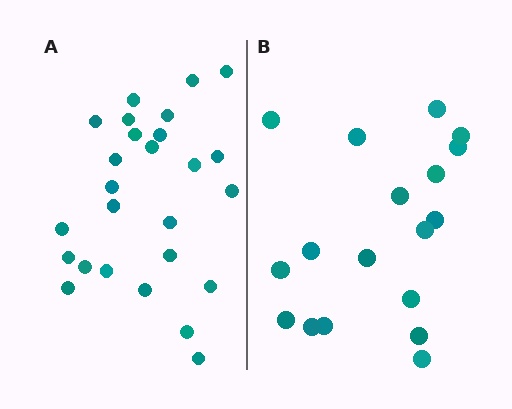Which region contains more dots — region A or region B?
Region A (the left region) has more dots.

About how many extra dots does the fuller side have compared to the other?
Region A has roughly 8 or so more dots than region B.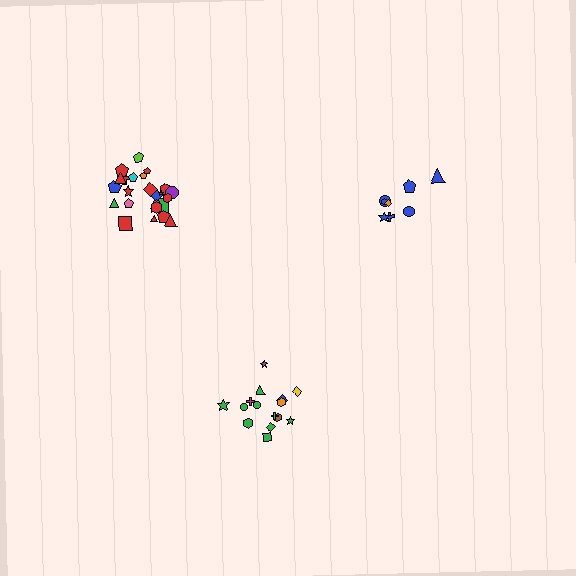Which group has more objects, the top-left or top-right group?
The top-left group.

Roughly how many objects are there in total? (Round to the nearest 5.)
Roughly 50 objects in total.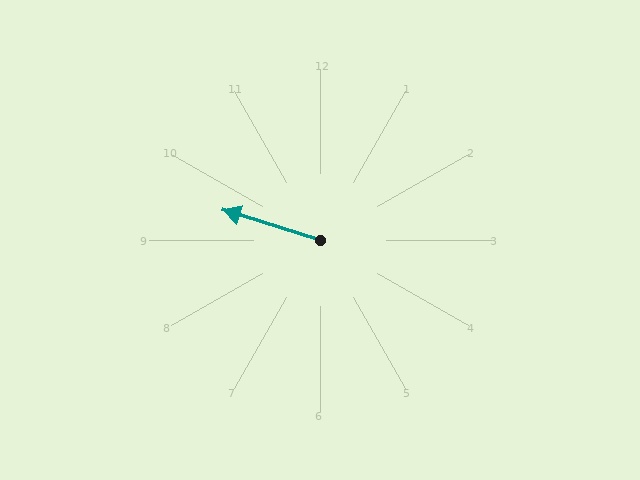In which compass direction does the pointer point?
West.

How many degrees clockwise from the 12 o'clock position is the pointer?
Approximately 287 degrees.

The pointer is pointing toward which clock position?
Roughly 10 o'clock.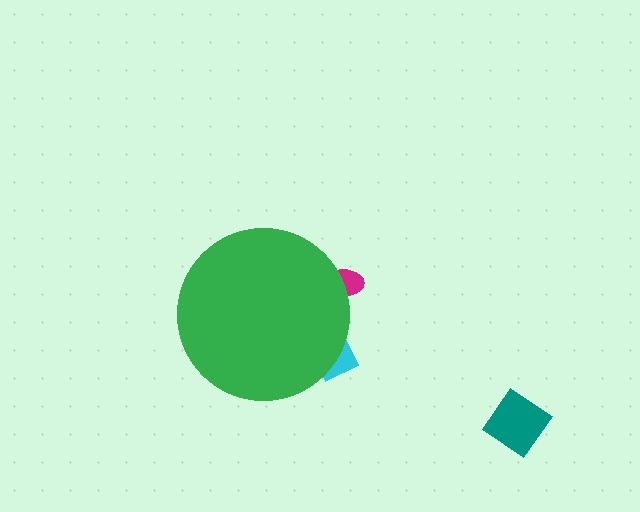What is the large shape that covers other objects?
A green circle.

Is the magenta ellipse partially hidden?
Yes, the magenta ellipse is partially hidden behind the green circle.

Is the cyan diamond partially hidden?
Yes, the cyan diamond is partially hidden behind the green circle.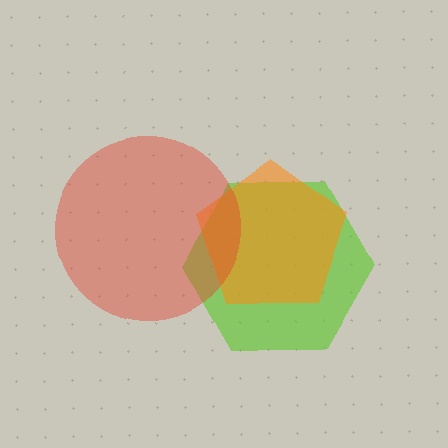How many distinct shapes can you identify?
There are 3 distinct shapes: a lime hexagon, an orange pentagon, a red circle.